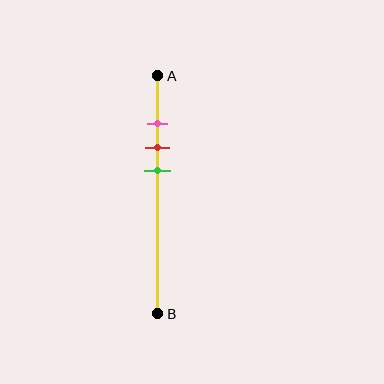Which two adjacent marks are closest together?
The pink and red marks are the closest adjacent pair.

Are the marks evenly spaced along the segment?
Yes, the marks are approximately evenly spaced.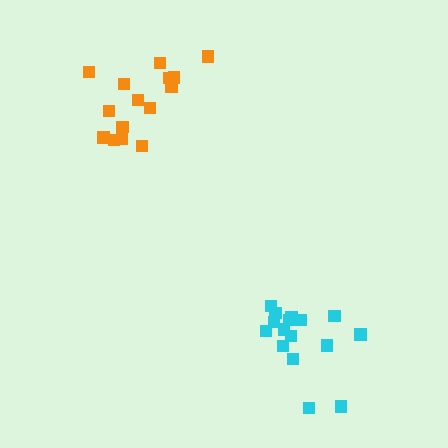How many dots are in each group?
Group 1: 15 dots, Group 2: 16 dots (31 total).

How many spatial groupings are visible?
There are 2 spatial groupings.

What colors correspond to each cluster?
The clusters are colored: orange, cyan.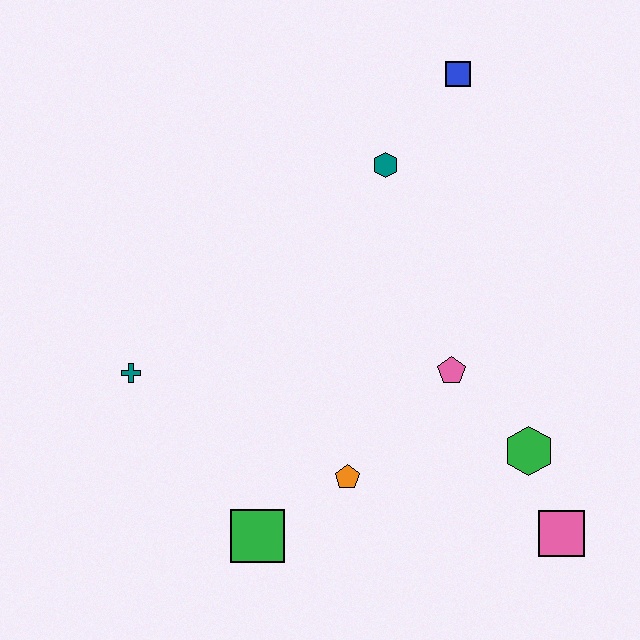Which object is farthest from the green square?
The blue square is farthest from the green square.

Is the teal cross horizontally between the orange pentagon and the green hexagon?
No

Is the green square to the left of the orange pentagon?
Yes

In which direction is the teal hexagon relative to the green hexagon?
The teal hexagon is above the green hexagon.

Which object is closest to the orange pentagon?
The green square is closest to the orange pentagon.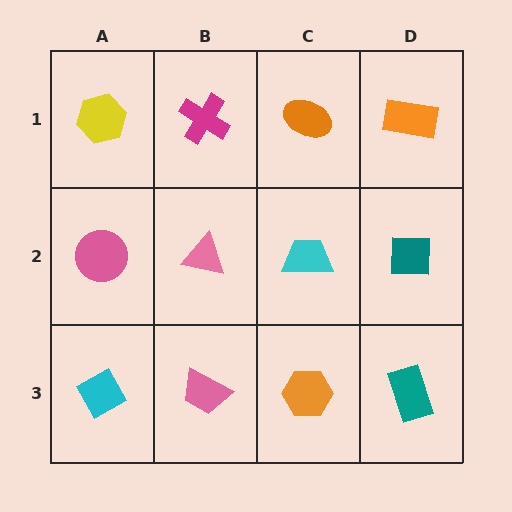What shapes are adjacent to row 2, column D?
An orange rectangle (row 1, column D), a teal rectangle (row 3, column D), a cyan trapezoid (row 2, column C).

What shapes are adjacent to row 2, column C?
An orange ellipse (row 1, column C), an orange hexagon (row 3, column C), a pink triangle (row 2, column B), a teal square (row 2, column D).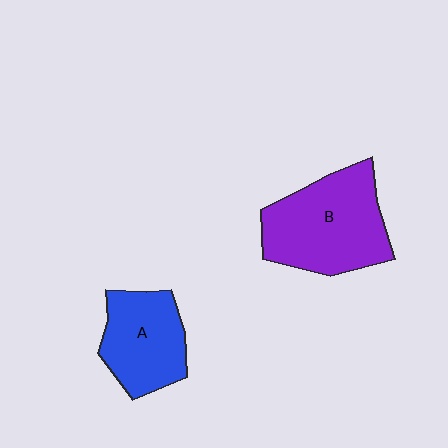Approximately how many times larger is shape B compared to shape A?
Approximately 1.4 times.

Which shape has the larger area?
Shape B (purple).